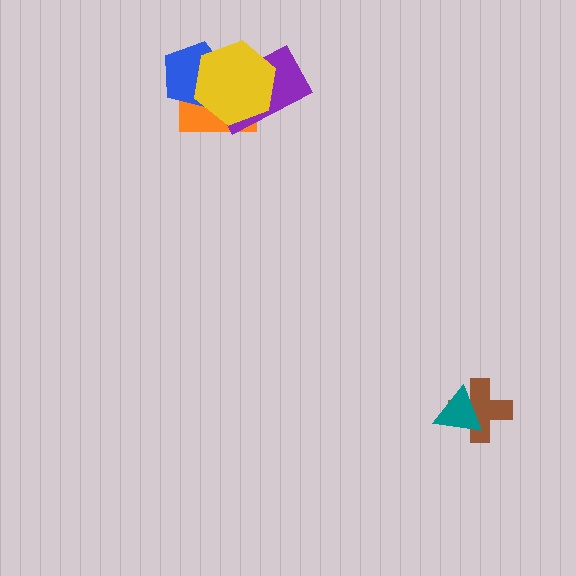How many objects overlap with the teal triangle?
1 object overlaps with the teal triangle.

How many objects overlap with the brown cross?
1 object overlaps with the brown cross.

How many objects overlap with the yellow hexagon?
3 objects overlap with the yellow hexagon.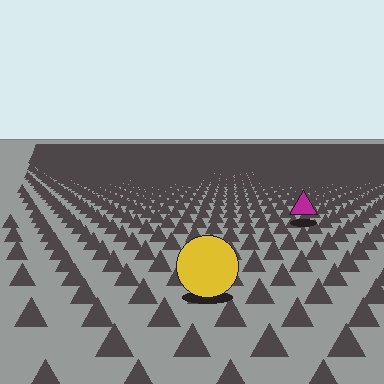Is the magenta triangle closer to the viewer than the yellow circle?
No. The yellow circle is closer — you can tell from the texture gradient: the ground texture is coarser near it.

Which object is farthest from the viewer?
The magenta triangle is farthest from the viewer. It appears smaller and the ground texture around it is denser.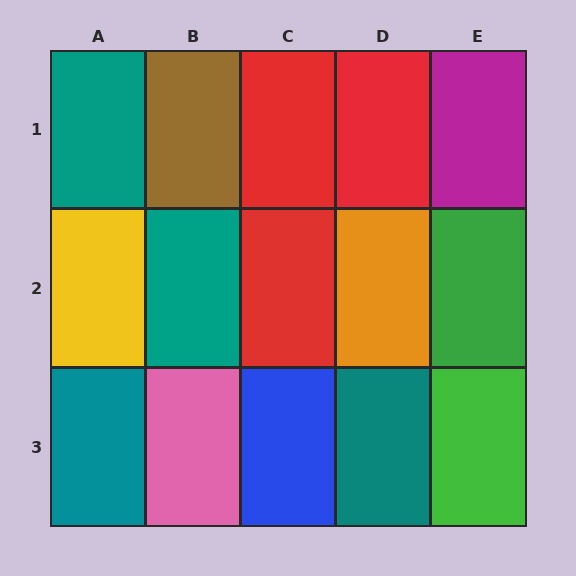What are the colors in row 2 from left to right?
Yellow, teal, red, orange, green.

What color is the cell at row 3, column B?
Pink.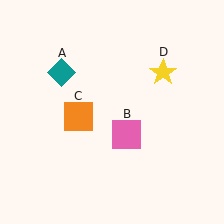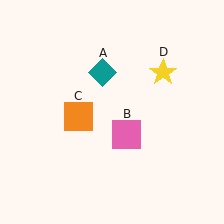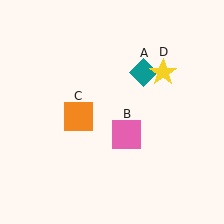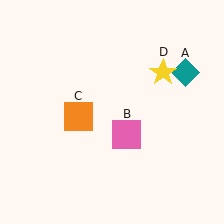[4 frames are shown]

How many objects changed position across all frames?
1 object changed position: teal diamond (object A).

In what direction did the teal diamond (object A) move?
The teal diamond (object A) moved right.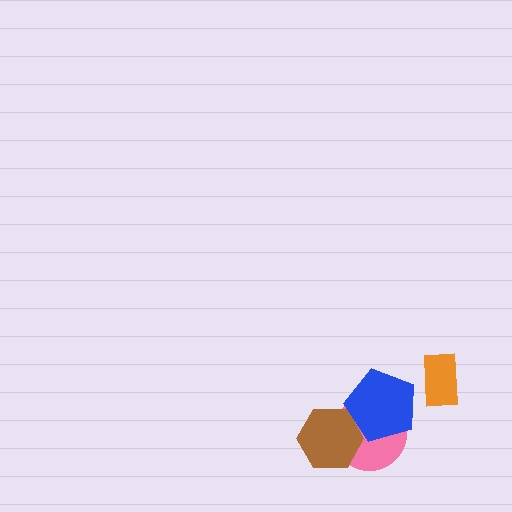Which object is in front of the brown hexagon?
The blue pentagon is in front of the brown hexagon.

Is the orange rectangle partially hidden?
No, no other shape covers it.